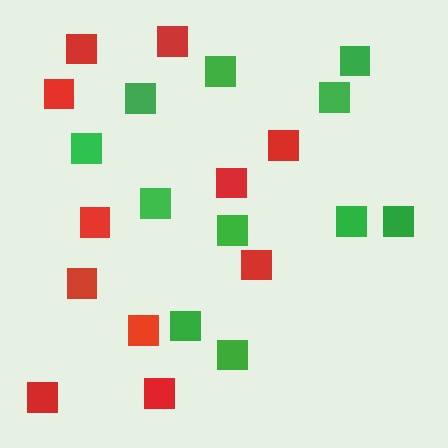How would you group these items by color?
There are 2 groups: one group of green squares (11) and one group of red squares (11).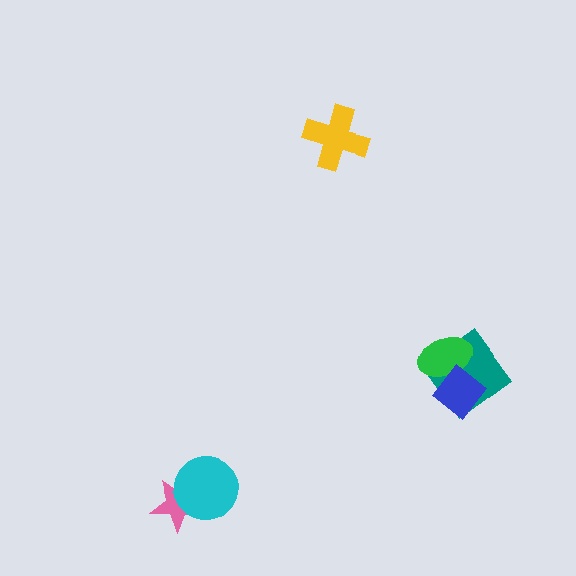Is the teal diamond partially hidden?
Yes, it is partially covered by another shape.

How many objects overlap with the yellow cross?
0 objects overlap with the yellow cross.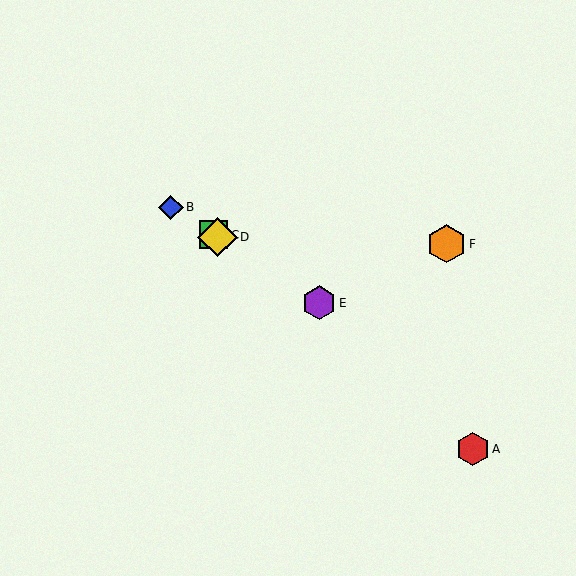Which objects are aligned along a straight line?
Objects B, C, D, E are aligned along a straight line.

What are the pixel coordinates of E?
Object E is at (319, 303).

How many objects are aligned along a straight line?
4 objects (B, C, D, E) are aligned along a straight line.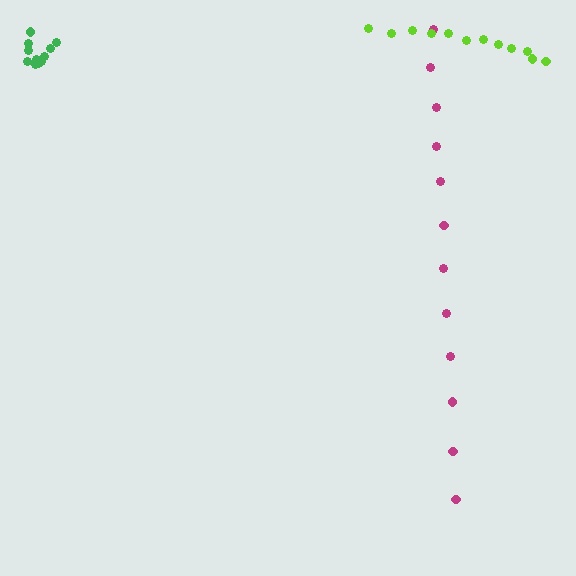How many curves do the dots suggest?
There are 3 distinct paths.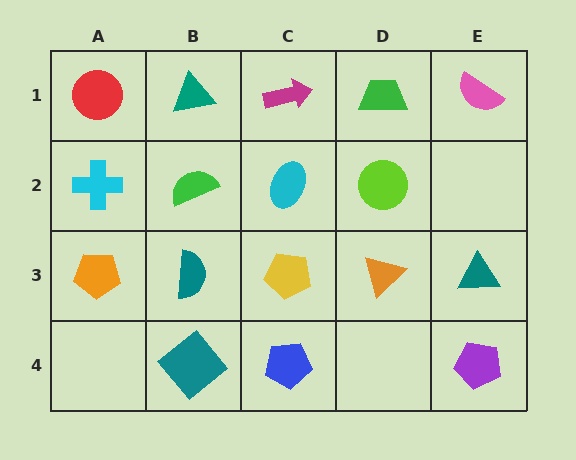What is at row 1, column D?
A green trapezoid.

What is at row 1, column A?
A red circle.